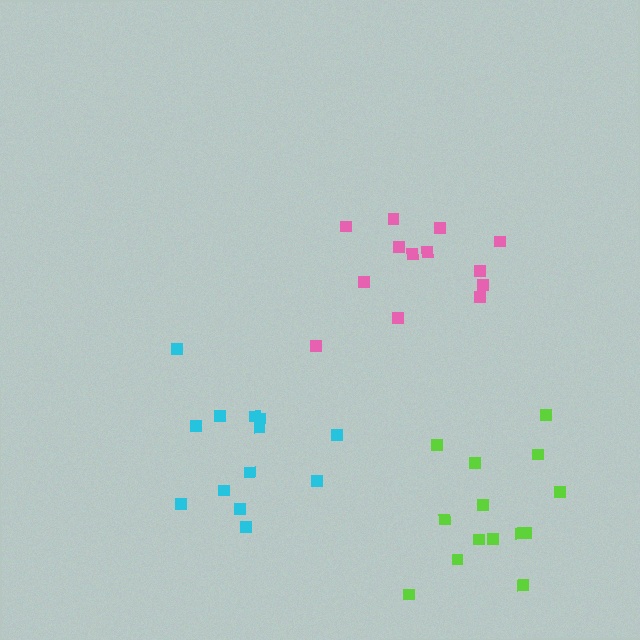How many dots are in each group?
Group 1: 13 dots, Group 2: 13 dots, Group 3: 14 dots (40 total).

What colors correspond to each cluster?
The clusters are colored: cyan, pink, lime.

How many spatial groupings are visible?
There are 3 spatial groupings.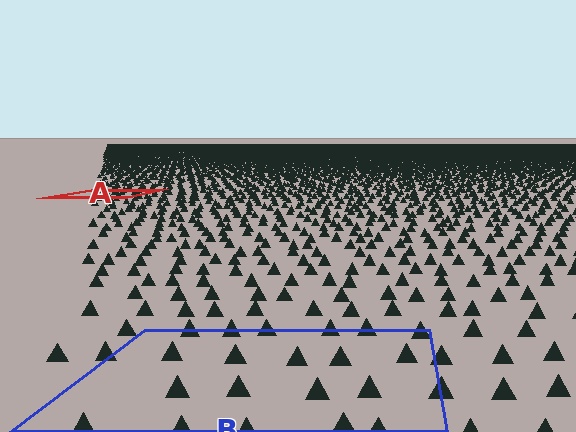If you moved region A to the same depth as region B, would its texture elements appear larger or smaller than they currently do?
They would appear larger. At a closer depth, the same texture elements are projected at a bigger on-screen size.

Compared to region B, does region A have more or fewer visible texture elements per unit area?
Region A has more texture elements per unit area — they are packed more densely because it is farther away.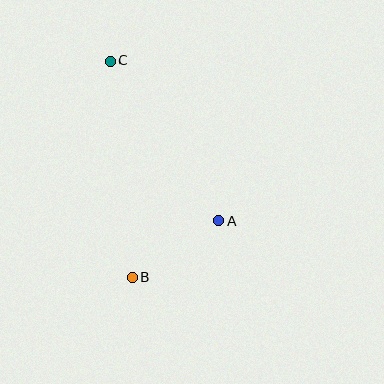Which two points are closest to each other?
Points A and B are closest to each other.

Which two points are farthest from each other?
Points B and C are farthest from each other.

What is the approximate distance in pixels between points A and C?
The distance between A and C is approximately 193 pixels.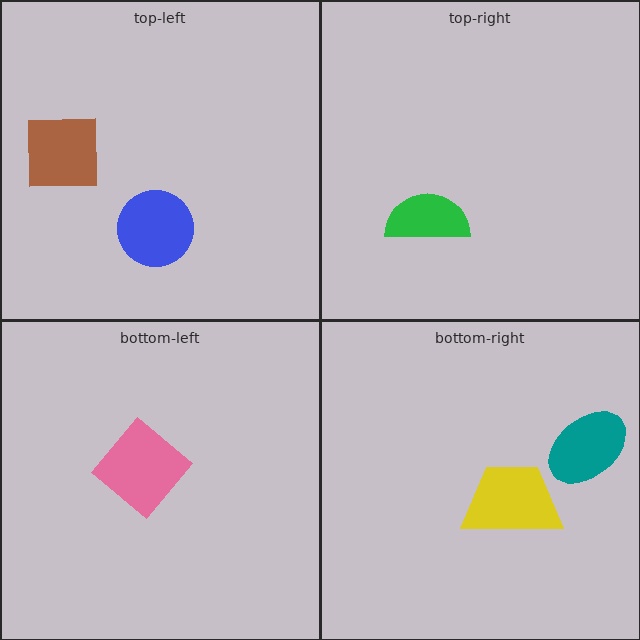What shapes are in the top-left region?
The brown square, the blue circle.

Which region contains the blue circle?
The top-left region.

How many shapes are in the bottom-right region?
2.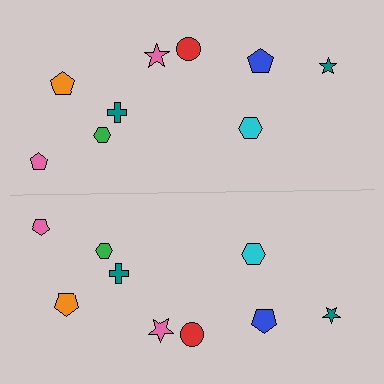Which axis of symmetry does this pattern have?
The pattern has a horizontal axis of symmetry running through the center of the image.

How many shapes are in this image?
There are 18 shapes in this image.